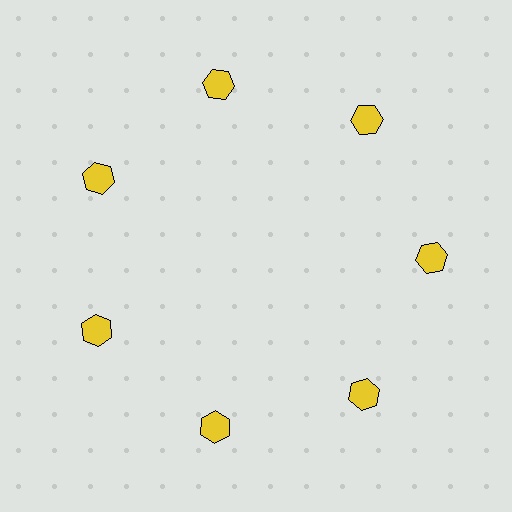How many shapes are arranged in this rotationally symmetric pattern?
There are 7 shapes, arranged in 7 groups of 1.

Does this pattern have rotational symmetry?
Yes, this pattern has 7-fold rotational symmetry. It looks the same after rotating 51 degrees around the center.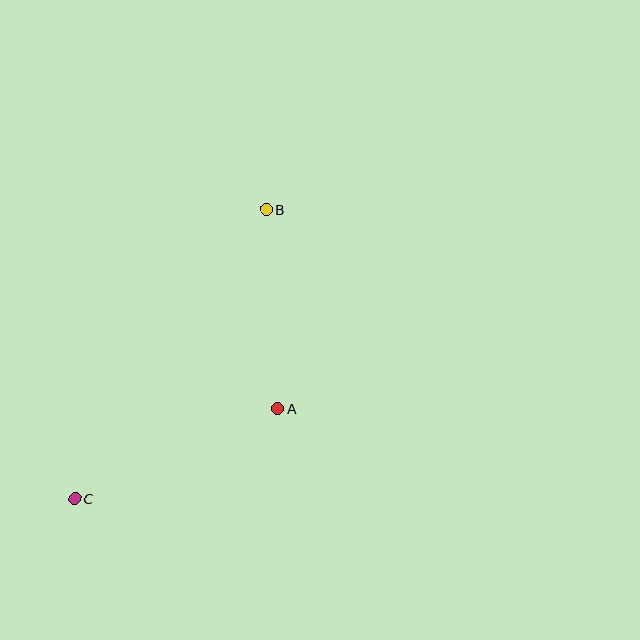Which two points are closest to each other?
Points A and B are closest to each other.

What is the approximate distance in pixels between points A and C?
The distance between A and C is approximately 223 pixels.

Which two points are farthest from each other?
Points B and C are farthest from each other.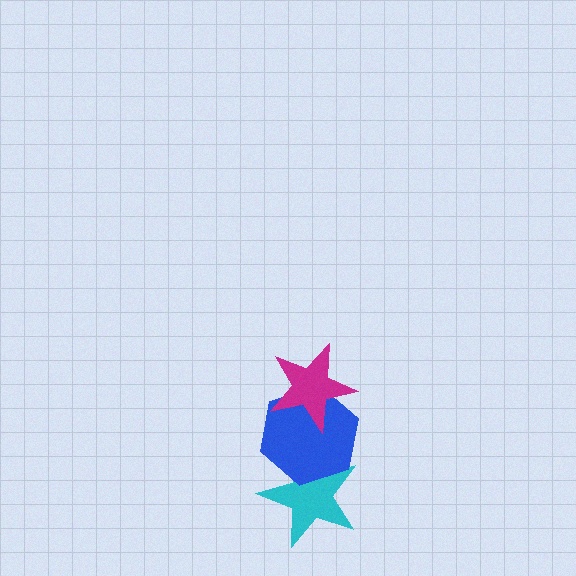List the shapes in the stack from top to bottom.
From top to bottom: the magenta star, the blue hexagon, the cyan star.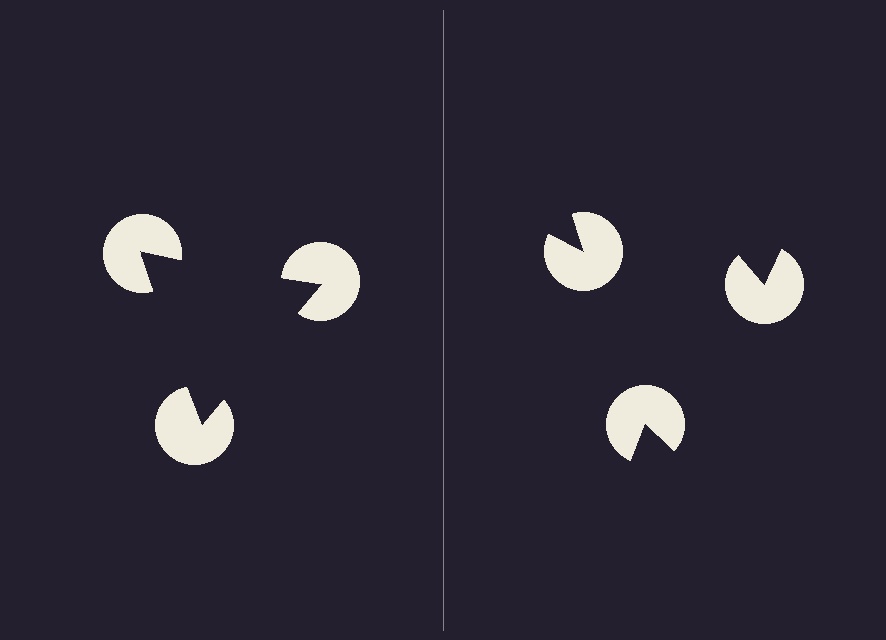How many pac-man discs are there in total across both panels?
6 — 3 on each side.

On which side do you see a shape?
An illusory triangle appears on the left side. On the right side the wedge cuts are rotated, so no coherent shape forms.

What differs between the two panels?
The pac-man discs are positioned identically on both sides; only the wedge orientations differ. On the left they align to a triangle; on the right they are misaligned.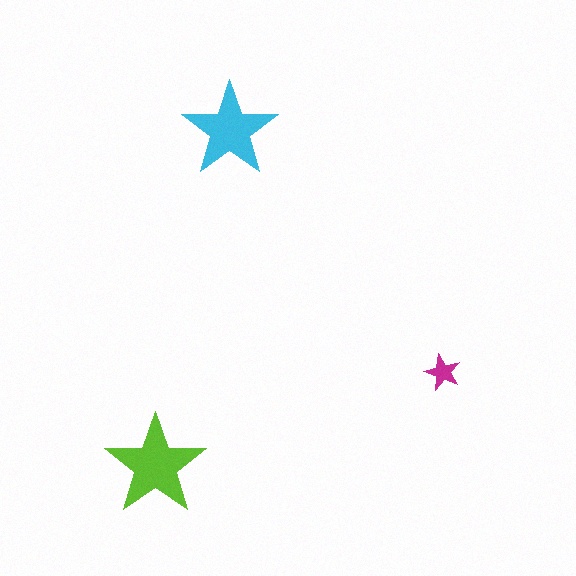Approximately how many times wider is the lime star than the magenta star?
About 3 times wider.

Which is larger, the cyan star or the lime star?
The lime one.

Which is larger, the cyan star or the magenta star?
The cyan one.